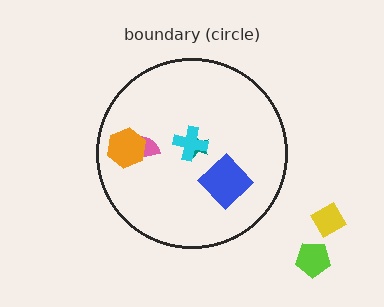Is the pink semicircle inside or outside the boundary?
Inside.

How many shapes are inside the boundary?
5 inside, 2 outside.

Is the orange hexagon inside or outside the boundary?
Inside.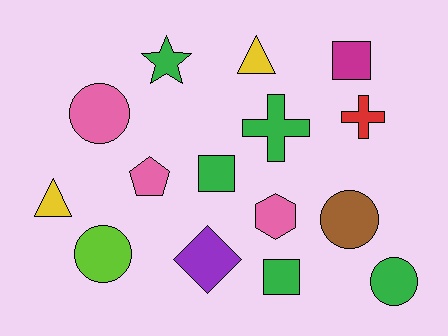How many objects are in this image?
There are 15 objects.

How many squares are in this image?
There are 3 squares.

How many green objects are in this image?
There are 5 green objects.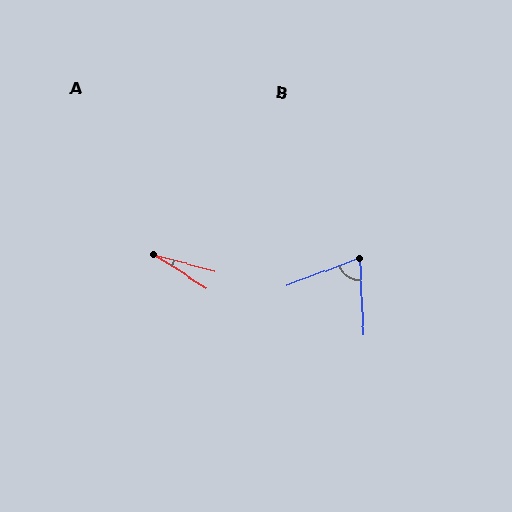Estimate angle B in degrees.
Approximately 72 degrees.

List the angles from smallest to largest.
A (17°), B (72°).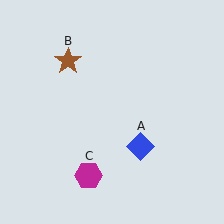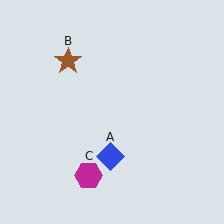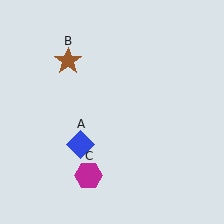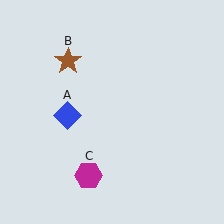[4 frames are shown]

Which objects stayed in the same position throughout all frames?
Brown star (object B) and magenta hexagon (object C) remained stationary.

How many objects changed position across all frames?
1 object changed position: blue diamond (object A).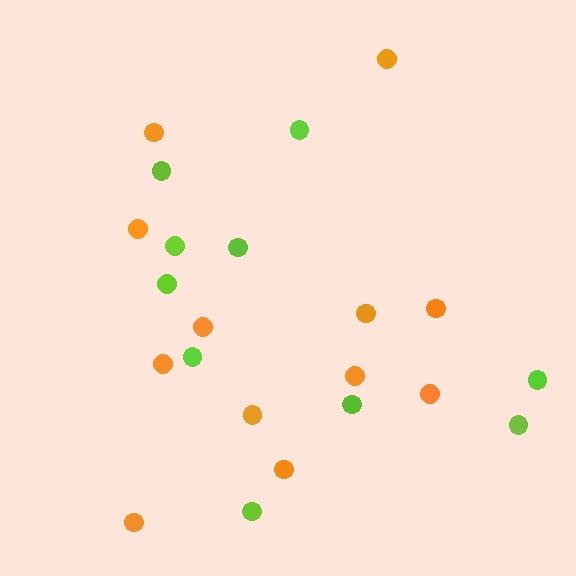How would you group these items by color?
There are 2 groups: one group of orange circles (12) and one group of lime circles (10).